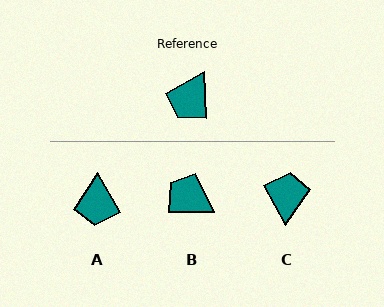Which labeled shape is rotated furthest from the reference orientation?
C, about 154 degrees away.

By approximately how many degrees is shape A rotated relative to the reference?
Approximately 27 degrees counter-clockwise.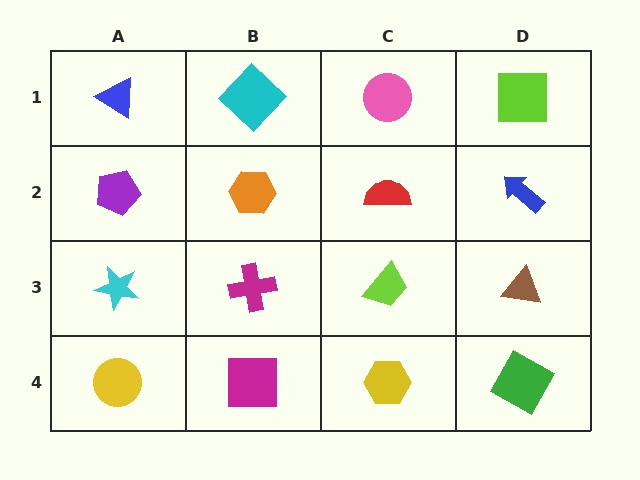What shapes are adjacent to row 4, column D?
A brown triangle (row 3, column D), a yellow hexagon (row 4, column C).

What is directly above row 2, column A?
A blue triangle.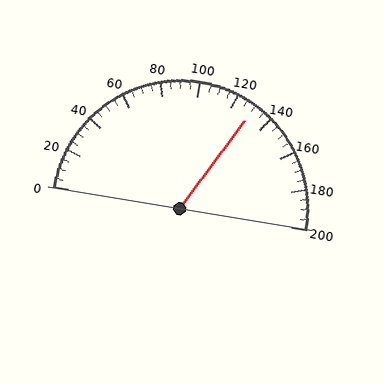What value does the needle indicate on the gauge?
The needle indicates approximately 130.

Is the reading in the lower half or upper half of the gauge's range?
The reading is in the upper half of the range (0 to 200).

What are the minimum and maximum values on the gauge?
The gauge ranges from 0 to 200.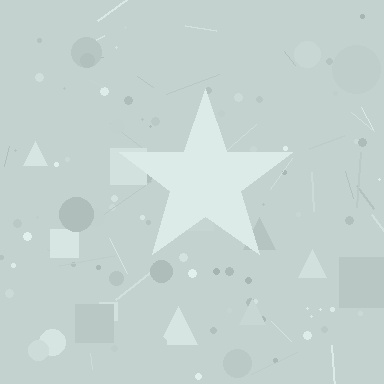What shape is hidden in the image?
A star is hidden in the image.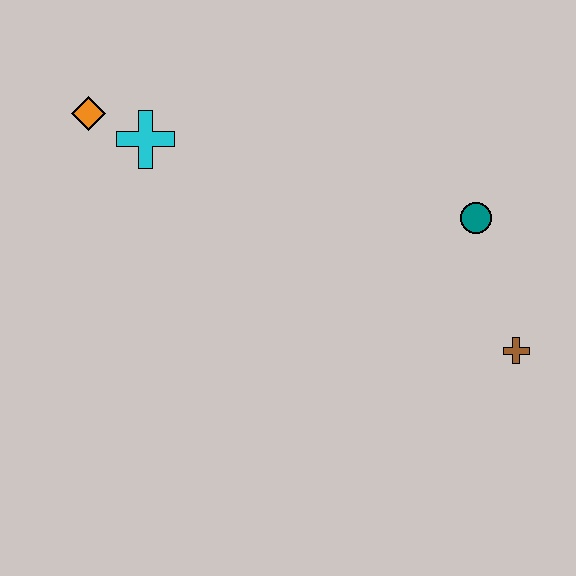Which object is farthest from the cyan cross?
The brown cross is farthest from the cyan cross.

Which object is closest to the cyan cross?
The orange diamond is closest to the cyan cross.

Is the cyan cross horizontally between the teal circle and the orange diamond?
Yes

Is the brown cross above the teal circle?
No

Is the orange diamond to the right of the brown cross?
No